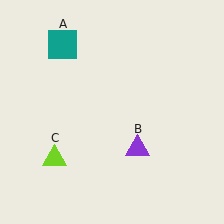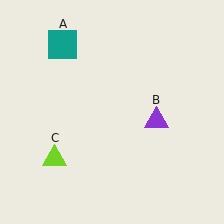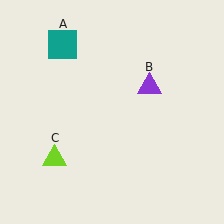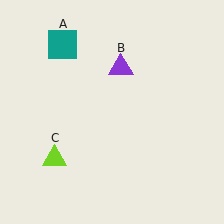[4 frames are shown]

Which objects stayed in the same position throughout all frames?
Teal square (object A) and lime triangle (object C) remained stationary.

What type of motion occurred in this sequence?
The purple triangle (object B) rotated counterclockwise around the center of the scene.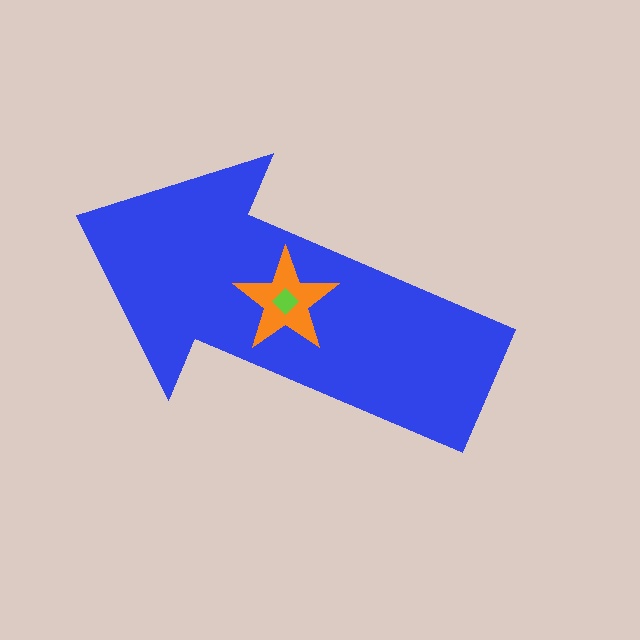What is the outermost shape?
The blue arrow.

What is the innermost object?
The lime diamond.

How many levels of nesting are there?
3.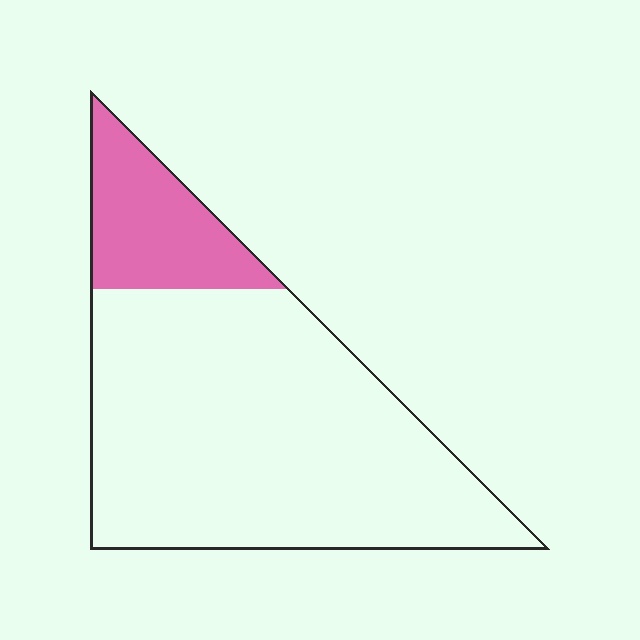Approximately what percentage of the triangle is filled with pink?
Approximately 20%.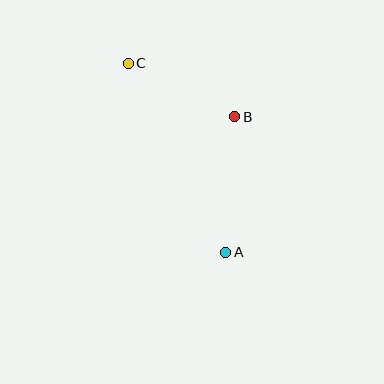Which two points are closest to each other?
Points B and C are closest to each other.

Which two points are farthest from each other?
Points A and C are farthest from each other.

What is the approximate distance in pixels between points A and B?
The distance between A and B is approximately 135 pixels.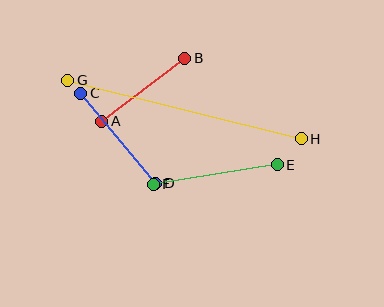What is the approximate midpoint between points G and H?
The midpoint is at approximately (184, 109) pixels.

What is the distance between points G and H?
The distance is approximately 241 pixels.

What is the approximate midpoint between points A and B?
The midpoint is at approximately (143, 90) pixels.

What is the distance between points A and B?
The distance is approximately 104 pixels.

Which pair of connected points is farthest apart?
Points G and H are farthest apart.